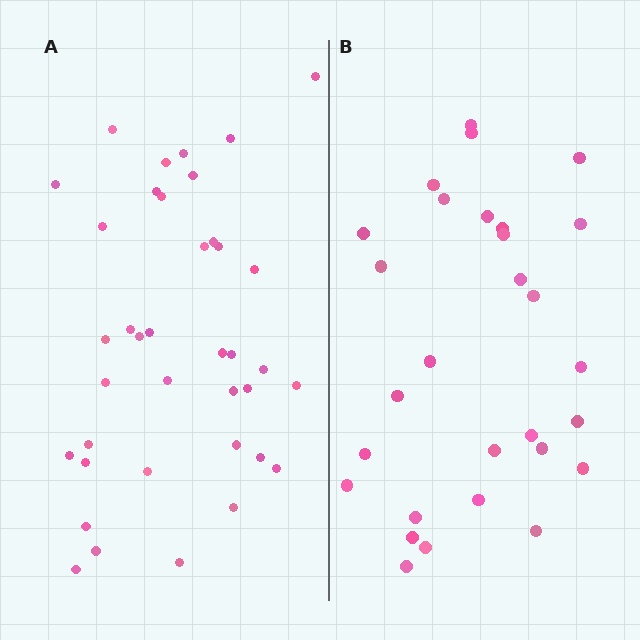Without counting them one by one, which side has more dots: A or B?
Region A (the left region) has more dots.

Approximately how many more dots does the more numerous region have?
Region A has roughly 8 or so more dots than region B.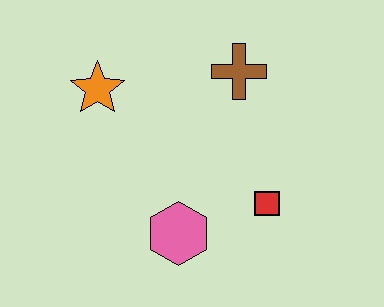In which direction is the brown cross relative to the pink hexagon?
The brown cross is above the pink hexagon.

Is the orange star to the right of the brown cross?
No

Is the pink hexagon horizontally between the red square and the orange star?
Yes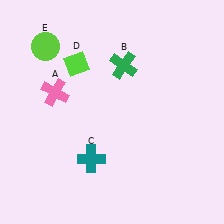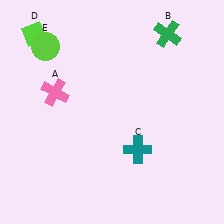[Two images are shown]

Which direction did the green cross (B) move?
The green cross (B) moved right.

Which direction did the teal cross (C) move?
The teal cross (C) moved right.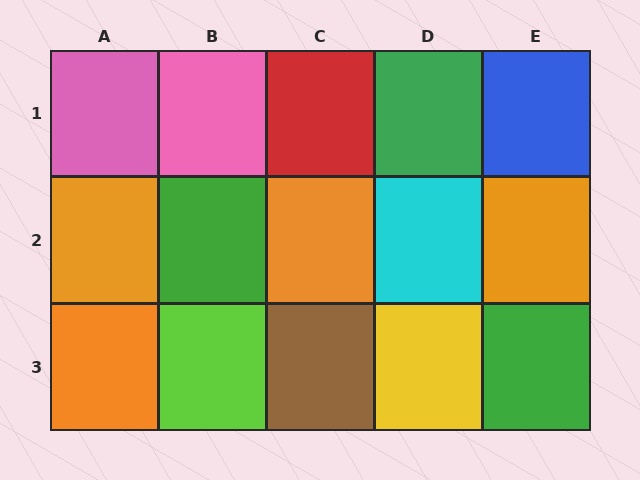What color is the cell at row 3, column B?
Lime.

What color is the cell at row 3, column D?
Yellow.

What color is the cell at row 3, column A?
Orange.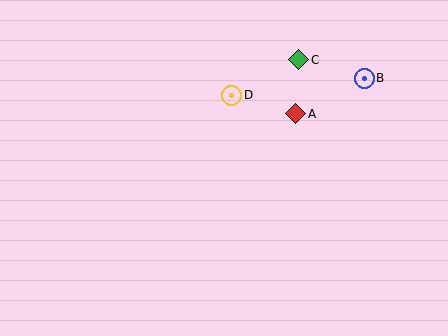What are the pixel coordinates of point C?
Point C is at (299, 60).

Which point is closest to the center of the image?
Point D at (232, 95) is closest to the center.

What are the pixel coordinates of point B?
Point B is at (364, 78).